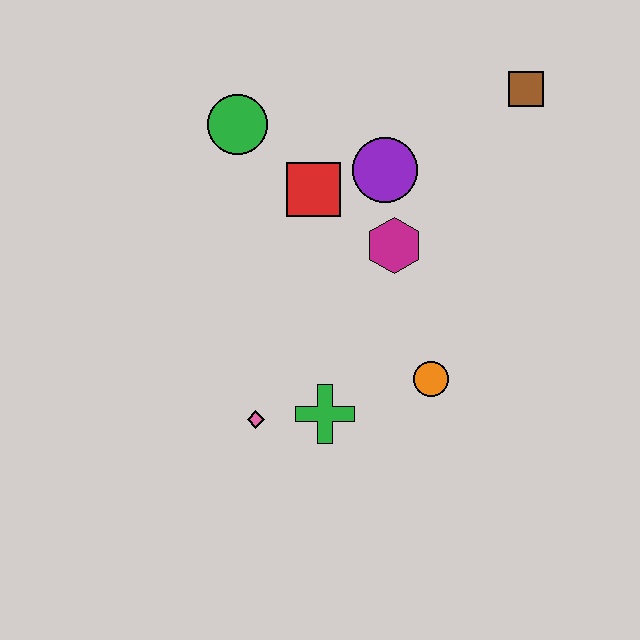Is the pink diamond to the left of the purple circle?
Yes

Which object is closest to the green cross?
The pink diamond is closest to the green cross.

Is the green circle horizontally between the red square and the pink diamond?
No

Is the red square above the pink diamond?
Yes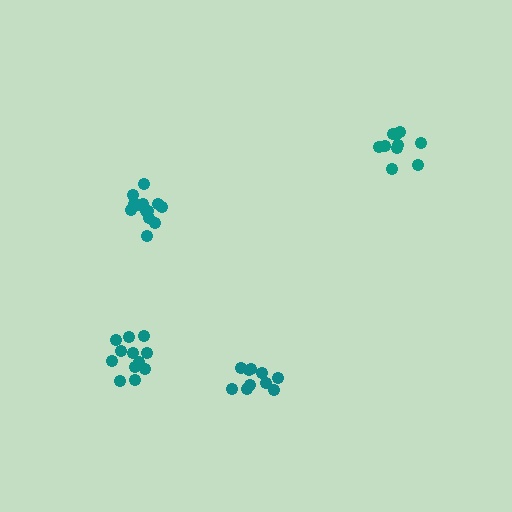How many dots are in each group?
Group 1: 10 dots, Group 2: 13 dots, Group 3: 12 dots, Group 4: 10 dots (45 total).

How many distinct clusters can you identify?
There are 4 distinct clusters.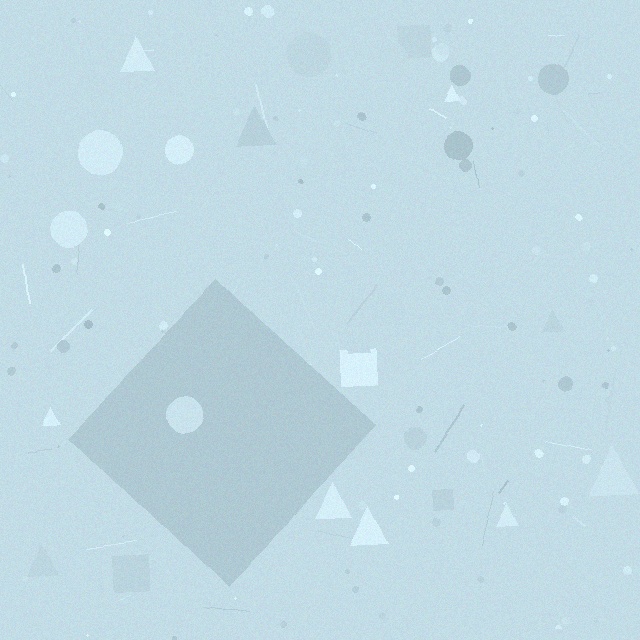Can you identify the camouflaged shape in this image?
The camouflaged shape is a diamond.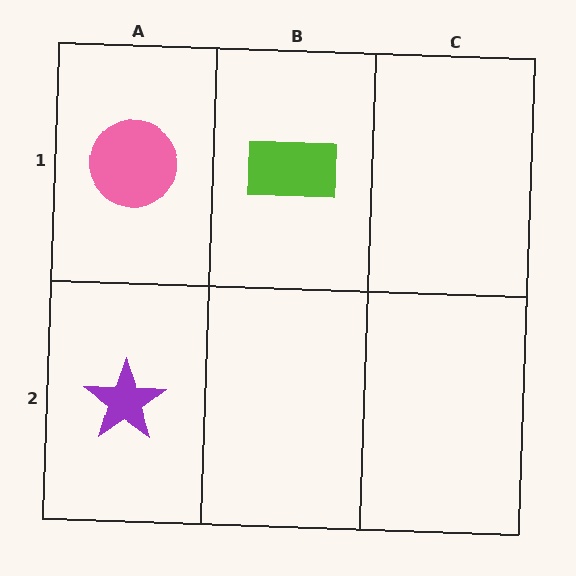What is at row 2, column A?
A purple star.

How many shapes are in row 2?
1 shape.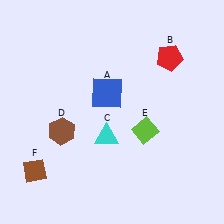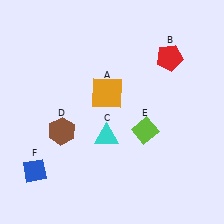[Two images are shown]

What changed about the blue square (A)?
In Image 1, A is blue. In Image 2, it changed to orange.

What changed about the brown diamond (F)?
In Image 1, F is brown. In Image 2, it changed to blue.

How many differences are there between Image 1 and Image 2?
There are 2 differences between the two images.